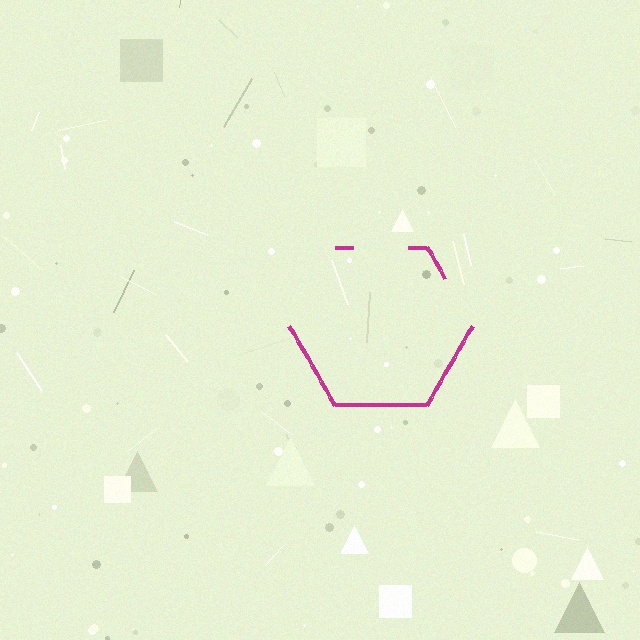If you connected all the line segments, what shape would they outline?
They would outline a hexagon.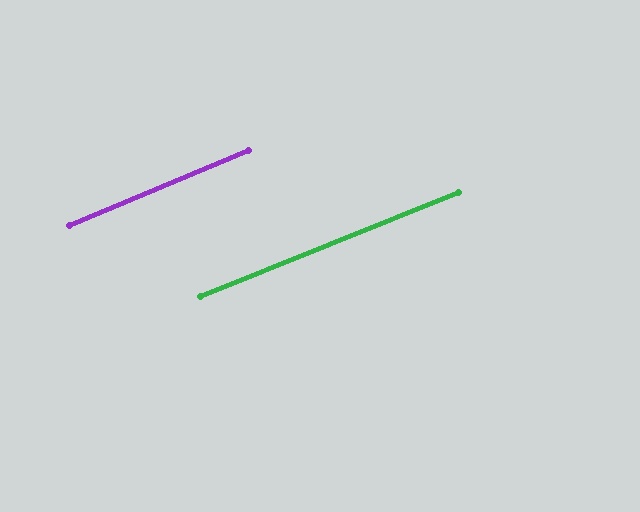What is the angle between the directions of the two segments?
Approximately 1 degree.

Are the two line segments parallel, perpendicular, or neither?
Parallel — their directions differ by only 0.9°.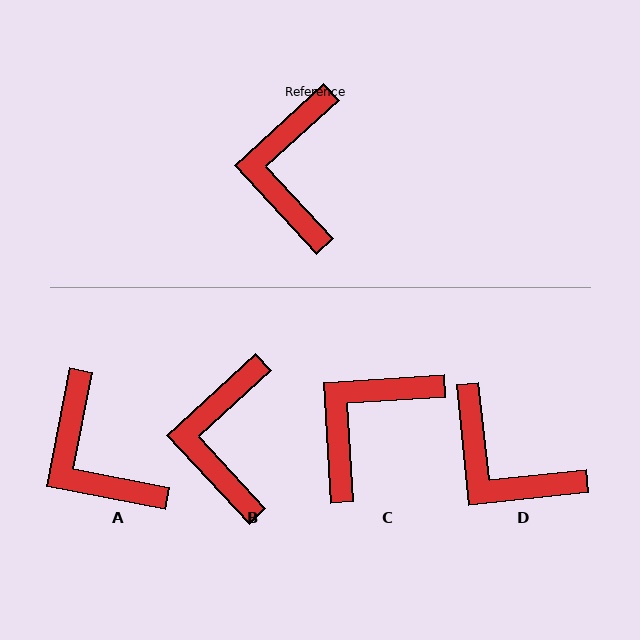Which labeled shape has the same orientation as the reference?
B.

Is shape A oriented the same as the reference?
No, it is off by about 36 degrees.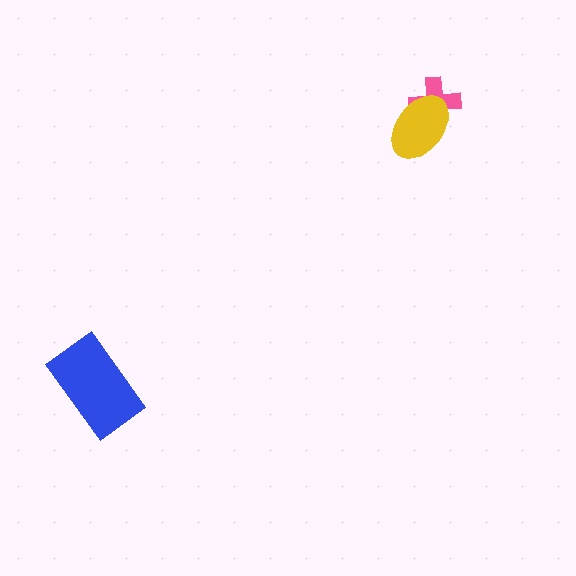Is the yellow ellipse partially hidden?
No, no other shape covers it.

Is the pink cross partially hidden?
Yes, it is partially covered by another shape.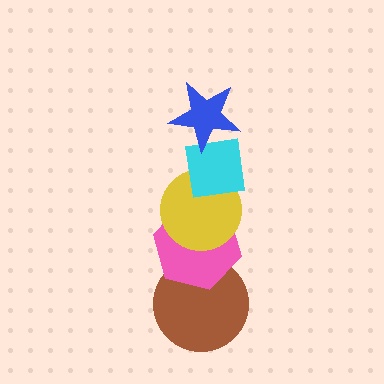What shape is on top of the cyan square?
The blue star is on top of the cyan square.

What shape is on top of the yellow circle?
The cyan square is on top of the yellow circle.